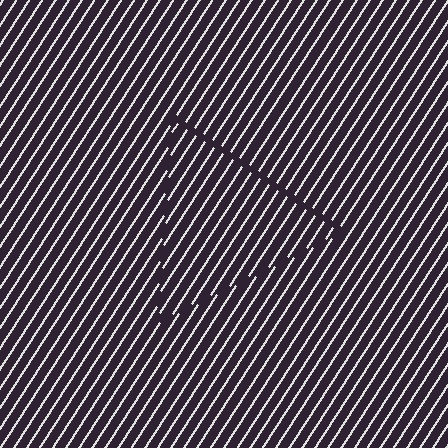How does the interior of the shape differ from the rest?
The interior of the shape contains the same grating, shifted by half a period — the contour is defined by the phase discontinuity where line-ends from the inner and outer gratings abut.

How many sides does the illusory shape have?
3 sides — the line-ends trace a triangle.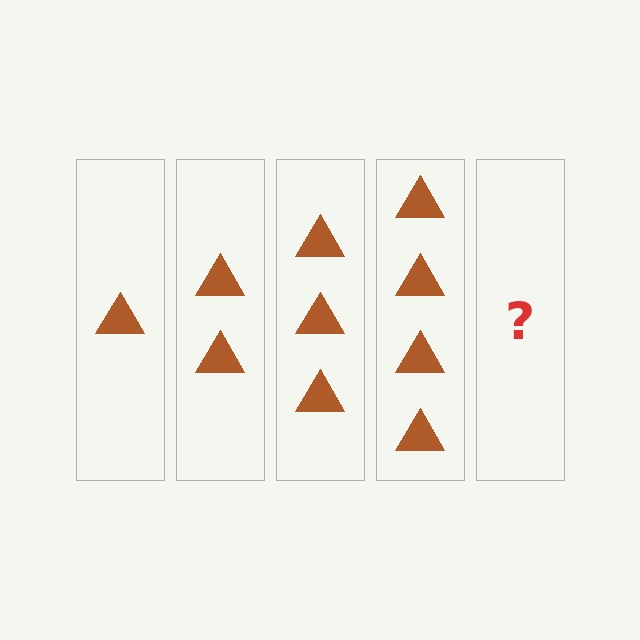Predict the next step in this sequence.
The next step is 5 triangles.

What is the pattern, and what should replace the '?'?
The pattern is that each step adds one more triangle. The '?' should be 5 triangles.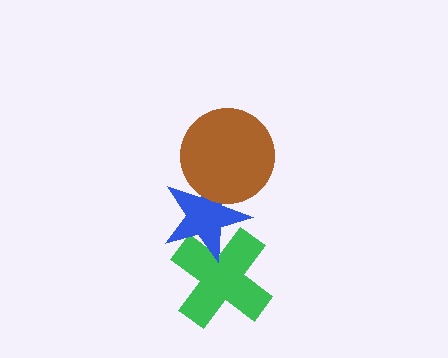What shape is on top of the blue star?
The brown circle is on top of the blue star.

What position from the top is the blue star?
The blue star is 2nd from the top.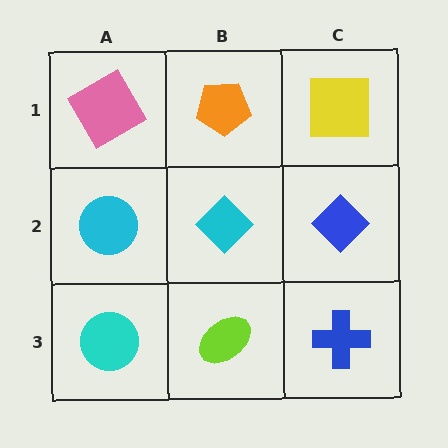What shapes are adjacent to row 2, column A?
A pink square (row 1, column A), a cyan circle (row 3, column A), a cyan diamond (row 2, column B).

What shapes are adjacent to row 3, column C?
A blue diamond (row 2, column C), a lime ellipse (row 3, column B).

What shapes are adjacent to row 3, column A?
A cyan circle (row 2, column A), a lime ellipse (row 3, column B).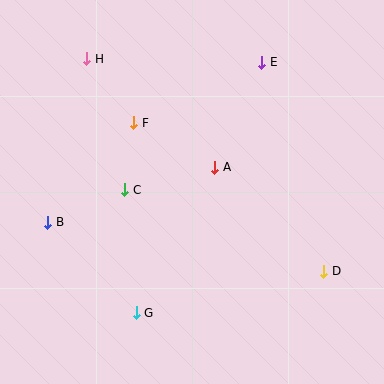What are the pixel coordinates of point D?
Point D is at (324, 271).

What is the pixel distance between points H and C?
The distance between H and C is 136 pixels.